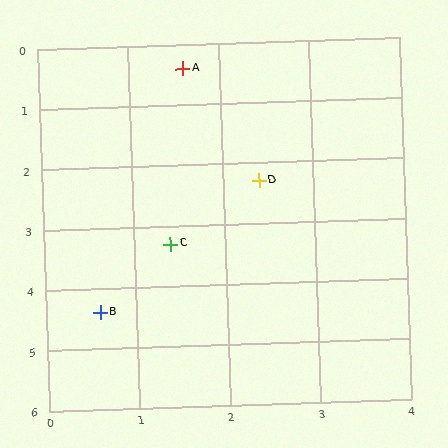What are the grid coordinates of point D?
Point D is at approximately (2.4, 2.3).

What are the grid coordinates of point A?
Point A is at approximately (1.6, 0.4).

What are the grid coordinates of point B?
Point B is at approximately (0.6, 4.4).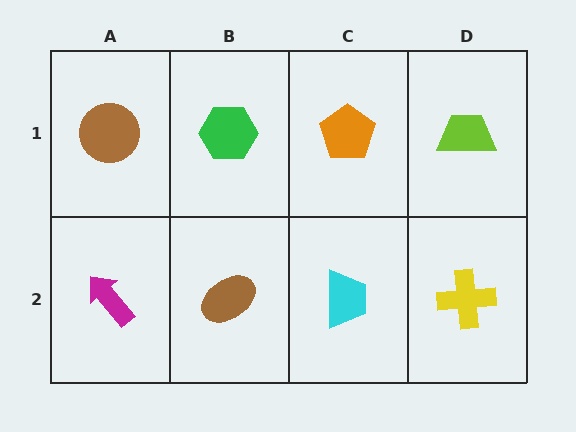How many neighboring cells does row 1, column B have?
3.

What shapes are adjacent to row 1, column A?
A magenta arrow (row 2, column A), a green hexagon (row 1, column B).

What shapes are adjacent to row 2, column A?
A brown circle (row 1, column A), a brown ellipse (row 2, column B).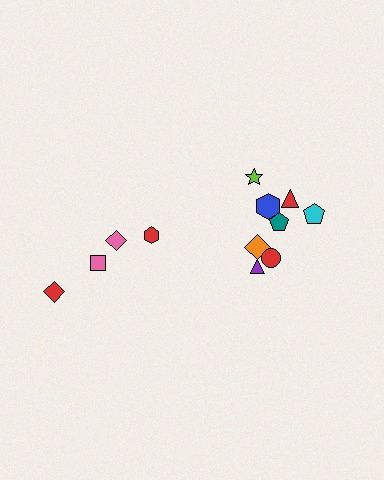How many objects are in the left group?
There are 4 objects.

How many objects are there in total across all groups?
There are 12 objects.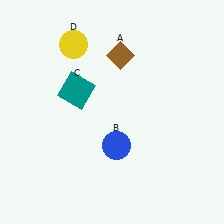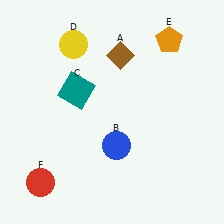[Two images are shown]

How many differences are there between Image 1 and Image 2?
There are 2 differences between the two images.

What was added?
An orange pentagon (E), a red circle (F) were added in Image 2.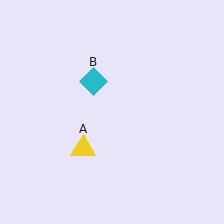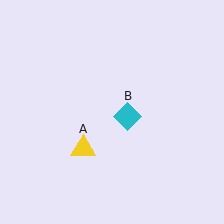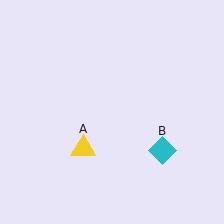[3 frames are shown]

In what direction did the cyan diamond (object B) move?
The cyan diamond (object B) moved down and to the right.